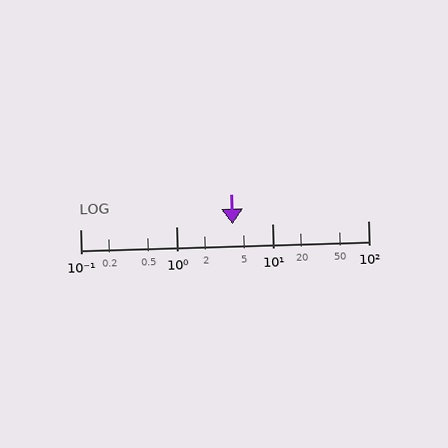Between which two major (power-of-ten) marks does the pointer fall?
The pointer is between 1 and 10.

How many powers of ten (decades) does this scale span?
The scale spans 3 decades, from 0.1 to 100.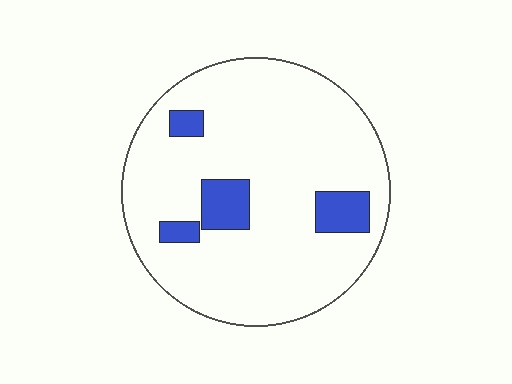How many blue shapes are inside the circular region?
4.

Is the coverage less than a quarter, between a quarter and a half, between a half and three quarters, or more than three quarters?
Less than a quarter.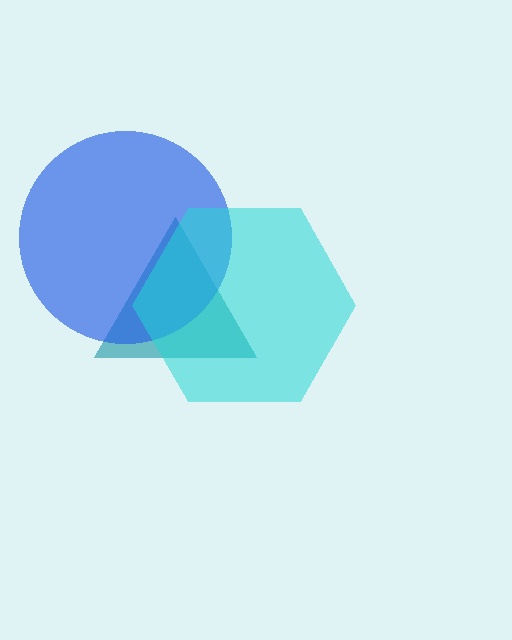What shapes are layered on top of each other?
The layered shapes are: a teal triangle, a blue circle, a cyan hexagon.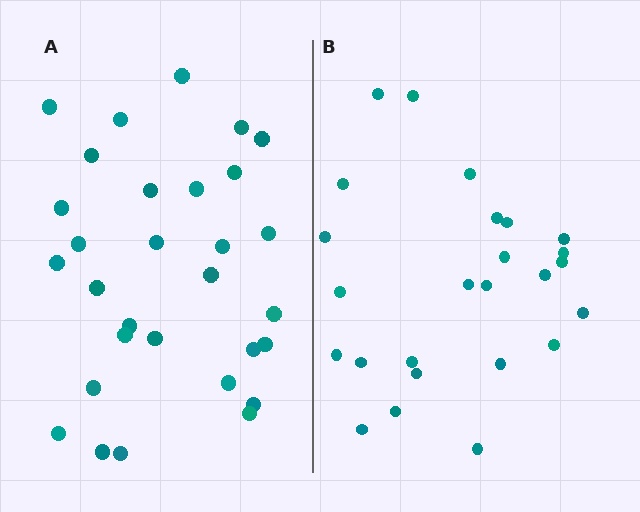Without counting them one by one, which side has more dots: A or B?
Region A (the left region) has more dots.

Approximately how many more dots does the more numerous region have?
Region A has about 5 more dots than region B.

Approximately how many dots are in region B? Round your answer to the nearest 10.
About 20 dots. (The exact count is 25, which rounds to 20.)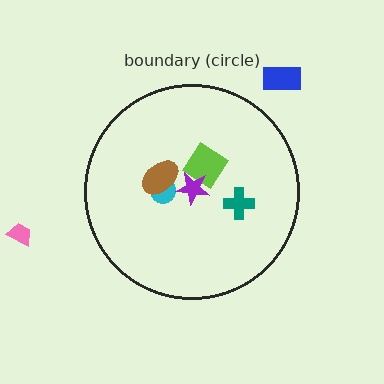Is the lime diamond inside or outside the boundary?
Inside.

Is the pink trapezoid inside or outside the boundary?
Outside.